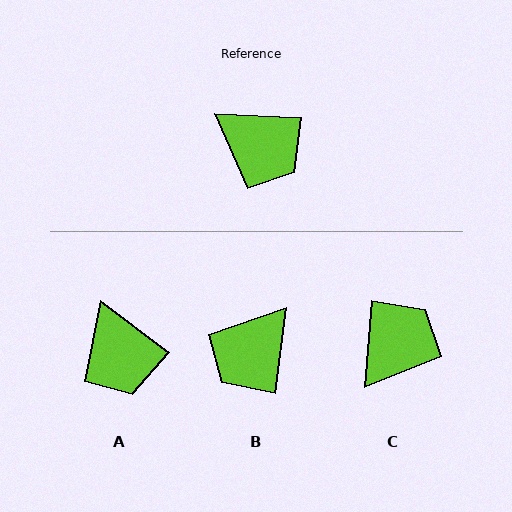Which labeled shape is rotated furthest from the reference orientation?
B, about 94 degrees away.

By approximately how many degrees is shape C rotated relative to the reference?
Approximately 89 degrees counter-clockwise.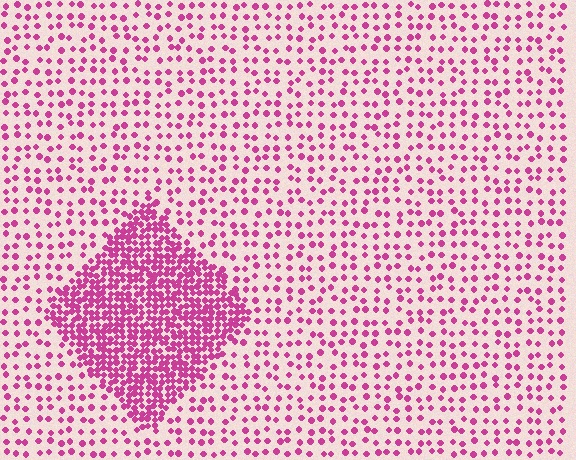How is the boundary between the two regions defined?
The boundary is defined by a change in element density (approximately 3.0x ratio). All elements are the same color, size, and shape.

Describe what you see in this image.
The image contains small magenta elements arranged at two different densities. A diamond-shaped region is visible where the elements are more densely packed than the surrounding area.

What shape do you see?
I see a diamond.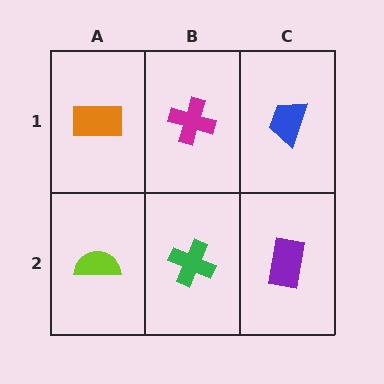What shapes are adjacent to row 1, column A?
A lime semicircle (row 2, column A), a magenta cross (row 1, column B).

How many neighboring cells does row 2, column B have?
3.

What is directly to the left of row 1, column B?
An orange rectangle.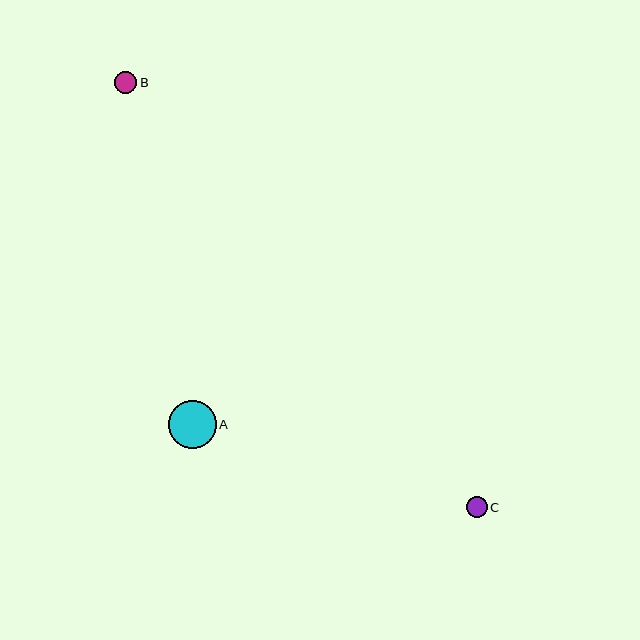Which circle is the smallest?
Circle C is the smallest with a size of approximately 21 pixels.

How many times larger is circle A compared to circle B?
Circle A is approximately 2.1 times the size of circle B.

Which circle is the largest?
Circle A is the largest with a size of approximately 48 pixels.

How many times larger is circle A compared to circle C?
Circle A is approximately 2.3 times the size of circle C.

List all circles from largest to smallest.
From largest to smallest: A, B, C.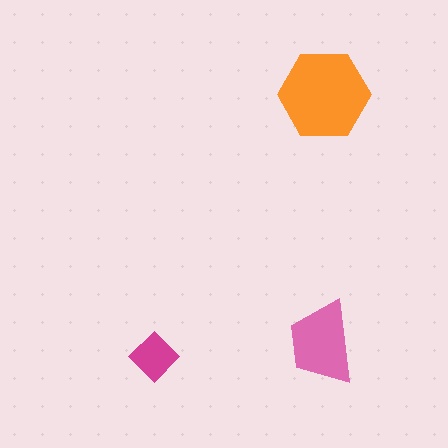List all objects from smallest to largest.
The magenta diamond, the pink trapezoid, the orange hexagon.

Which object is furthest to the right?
The orange hexagon is rightmost.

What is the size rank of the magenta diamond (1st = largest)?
3rd.